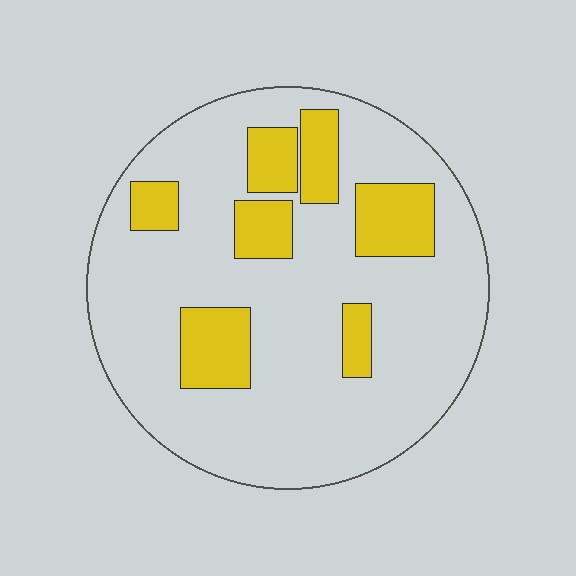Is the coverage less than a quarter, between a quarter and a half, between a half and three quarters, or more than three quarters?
Less than a quarter.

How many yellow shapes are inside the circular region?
7.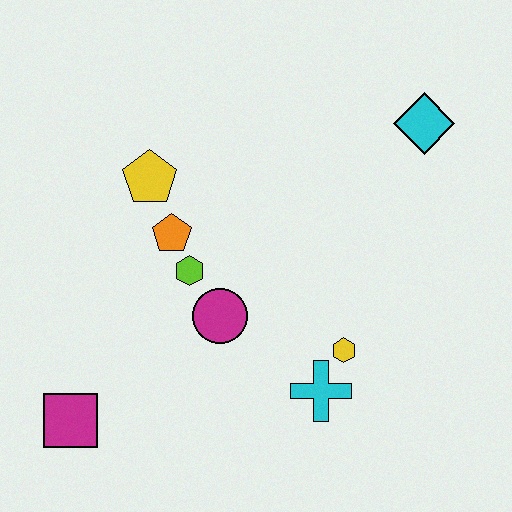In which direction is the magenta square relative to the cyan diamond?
The magenta square is to the left of the cyan diamond.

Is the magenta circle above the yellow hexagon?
Yes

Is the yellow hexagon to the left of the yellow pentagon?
No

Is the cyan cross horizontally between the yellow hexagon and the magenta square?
Yes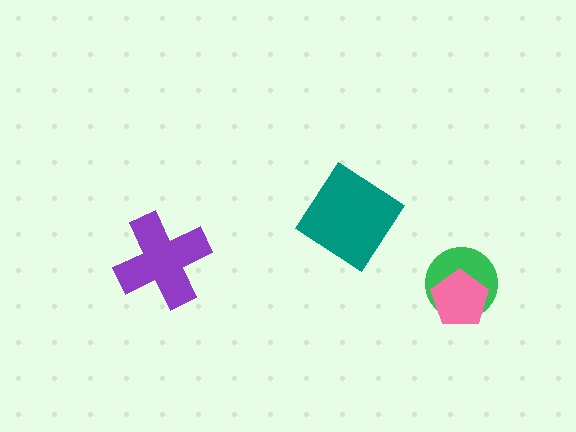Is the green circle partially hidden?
Yes, it is partially covered by another shape.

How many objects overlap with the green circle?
1 object overlaps with the green circle.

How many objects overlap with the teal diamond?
0 objects overlap with the teal diamond.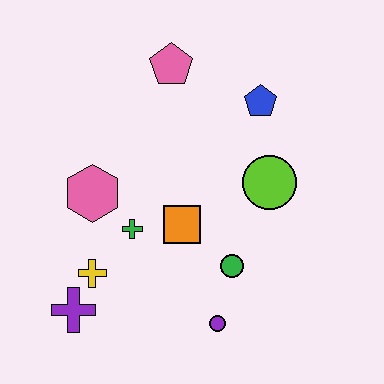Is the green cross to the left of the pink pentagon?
Yes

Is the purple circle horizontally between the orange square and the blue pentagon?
Yes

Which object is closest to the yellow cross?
The purple cross is closest to the yellow cross.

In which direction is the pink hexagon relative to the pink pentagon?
The pink hexagon is below the pink pentagon.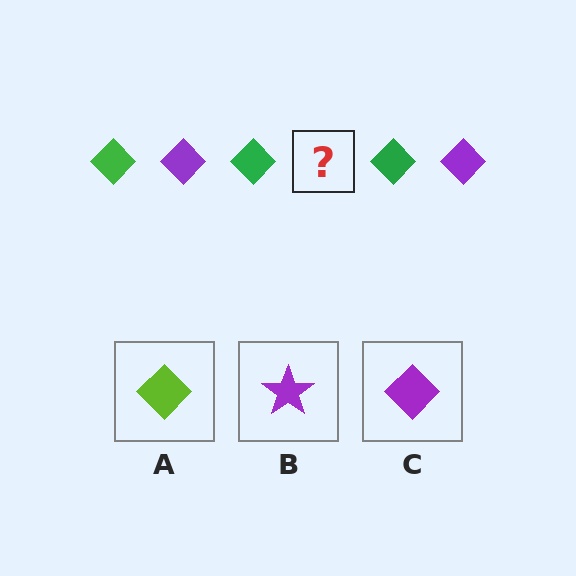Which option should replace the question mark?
Option C.